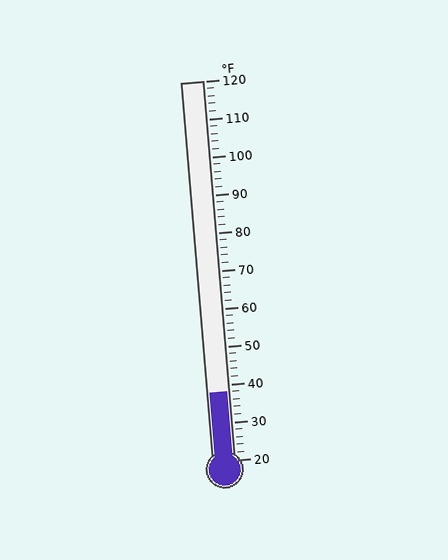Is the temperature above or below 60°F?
The temperature is below 60°F.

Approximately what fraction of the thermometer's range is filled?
The thermometer is filled to approximately 20% of its range.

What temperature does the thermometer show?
The thermometer shows approximately 38°F.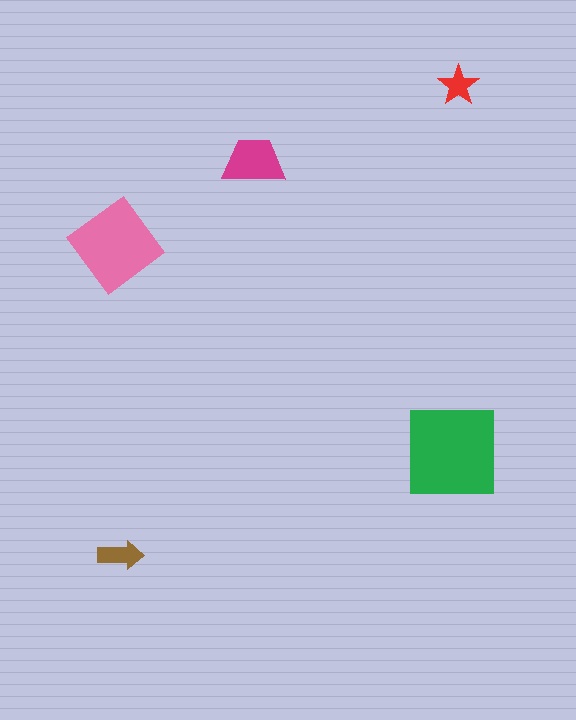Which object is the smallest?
The red star.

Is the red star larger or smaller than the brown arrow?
Smaller.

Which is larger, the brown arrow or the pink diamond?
The pink diamond.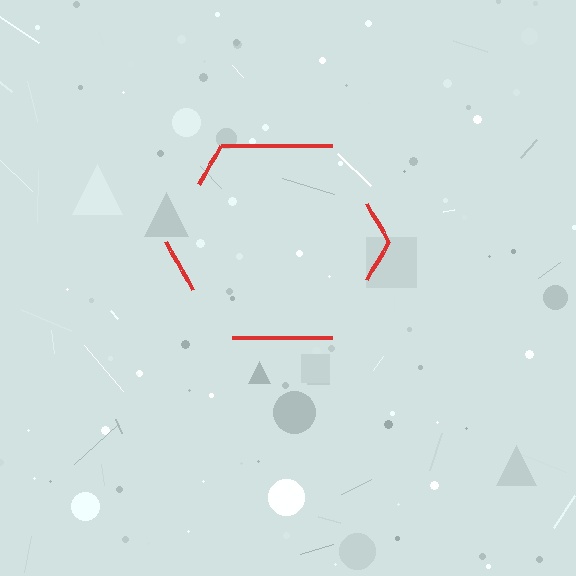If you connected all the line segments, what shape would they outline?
They would outline a hexagon.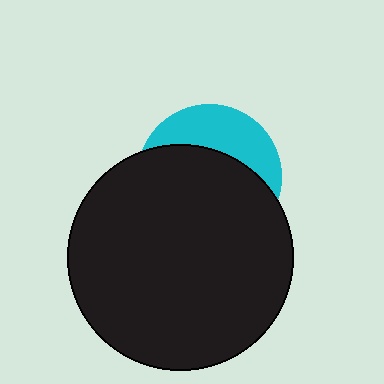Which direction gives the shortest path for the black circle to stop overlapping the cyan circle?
Moving down gives the shortest separation.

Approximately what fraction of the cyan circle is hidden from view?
Roughly 67% of the cyan circle is hidden behind the black circle.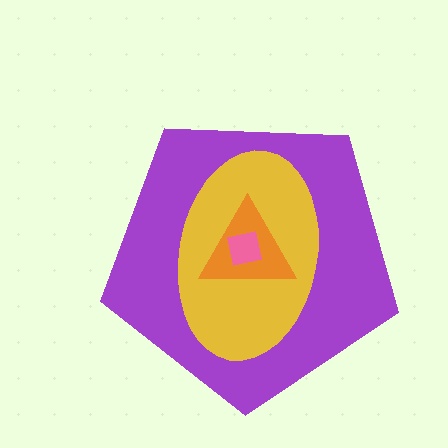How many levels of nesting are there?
4.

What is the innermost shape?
The pink square.